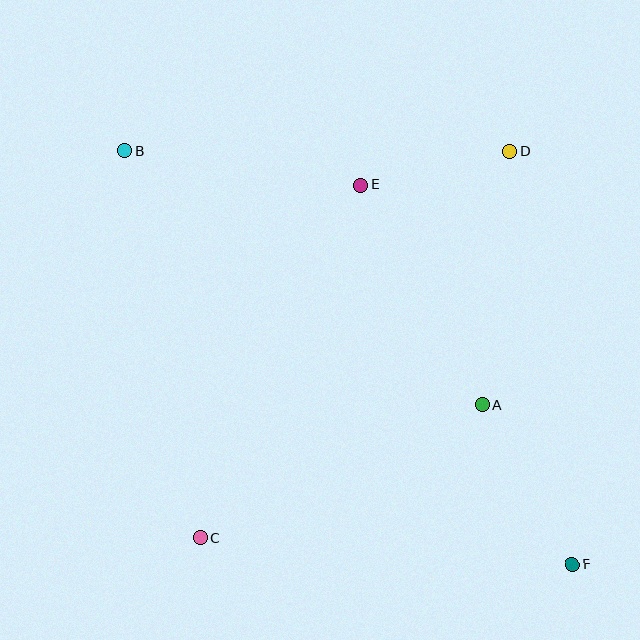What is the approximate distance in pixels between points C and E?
The distance between C and E is approximately 388 pixels.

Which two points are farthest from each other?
Points B and F are farthest from each other.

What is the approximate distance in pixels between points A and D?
The distance between A and D is approximately 255 pixels.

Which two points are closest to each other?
Points D and E are closest to each other.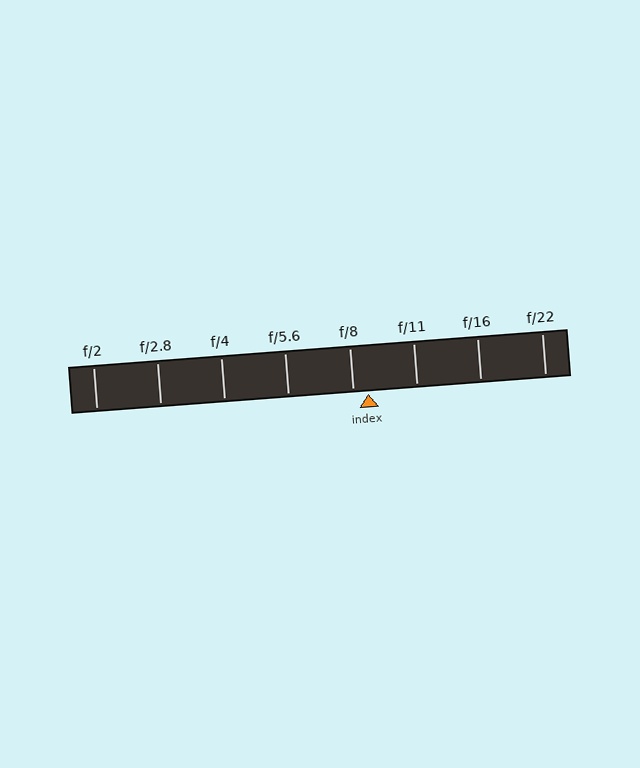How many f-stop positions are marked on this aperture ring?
There are 8 f-stop positions marked.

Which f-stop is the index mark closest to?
The index mark is closest to f/8.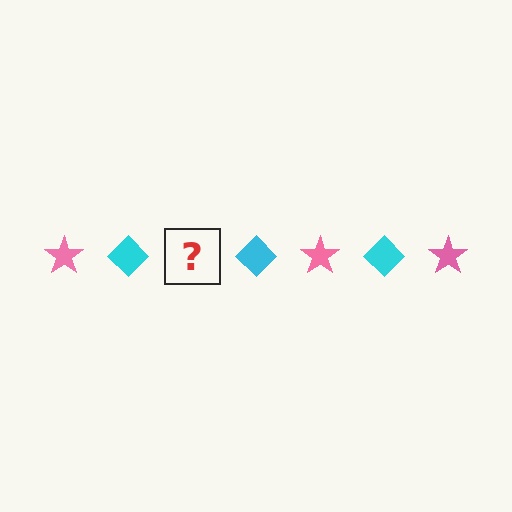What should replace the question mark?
The question mark should be replaced with a pink star.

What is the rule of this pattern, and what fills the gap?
The rule is that the pattern alternates between pink star and cyan diamond. The gap should be filled with a pink star.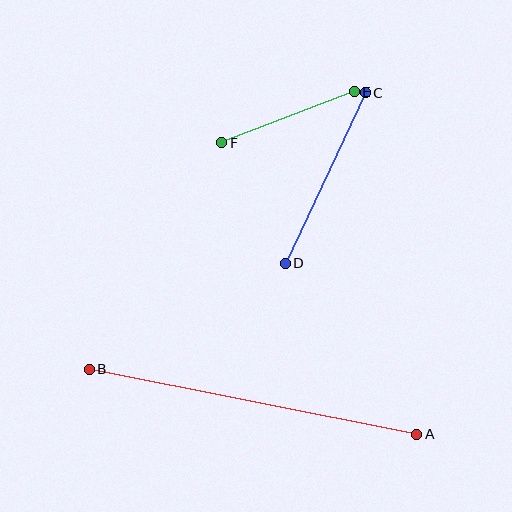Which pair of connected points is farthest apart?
Points A and B are farthest apart.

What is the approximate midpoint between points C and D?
The midpoint is at approximately (325, 178) pixels.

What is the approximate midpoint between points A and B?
The midpoint is at approximately (253, 402) pixels.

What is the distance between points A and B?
The distance is approximately 333 pixels.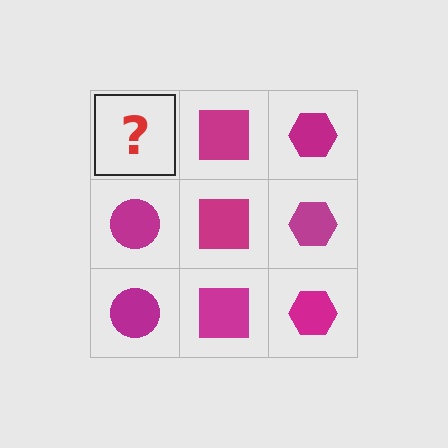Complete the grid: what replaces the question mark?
The question mark should be replaced with a magenta circle.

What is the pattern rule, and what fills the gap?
The rule is that each column has a consistent shape. The gap should be filled with a magenta circle.